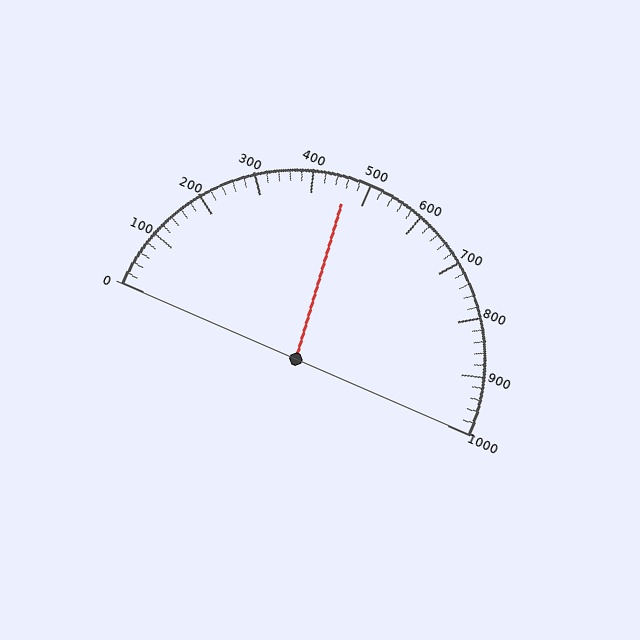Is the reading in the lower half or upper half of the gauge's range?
The reading is in the lower half of the range (0 to 1000).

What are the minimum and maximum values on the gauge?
The gauge ranges from 0 to 1000.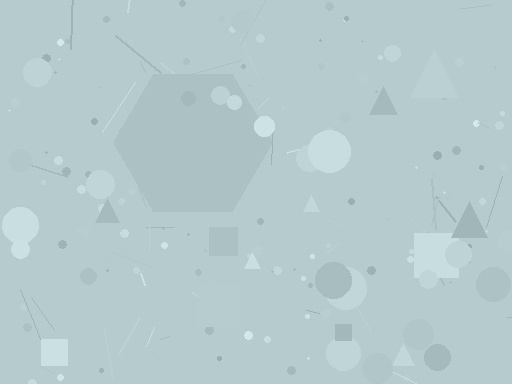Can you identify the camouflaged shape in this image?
The camouflaged shape is a hexagon.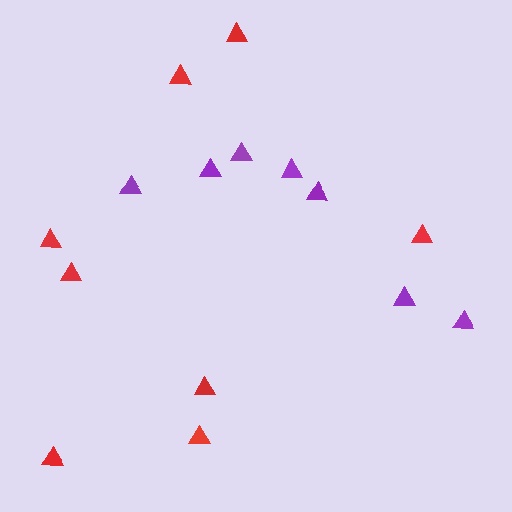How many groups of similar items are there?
There are 2 groups: one group of purple triangles (7) and one group of red triangles (8).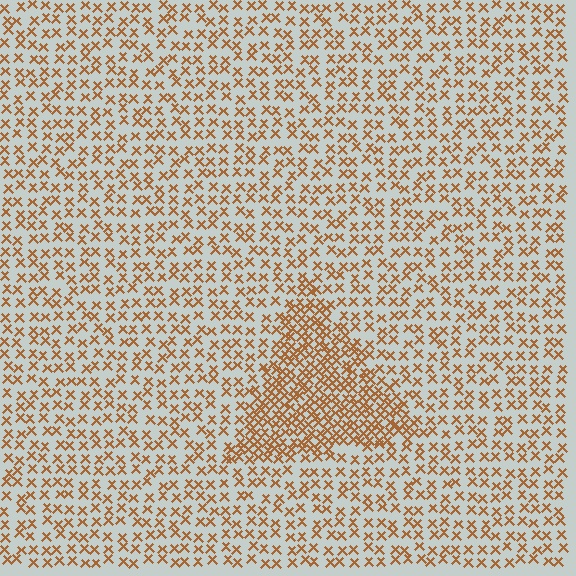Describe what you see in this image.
The image contains small brown elements arranged at two different densities. A triangle-shaped region is visible where the elements are more densely packed than the surrounding area.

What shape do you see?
I see a triangle.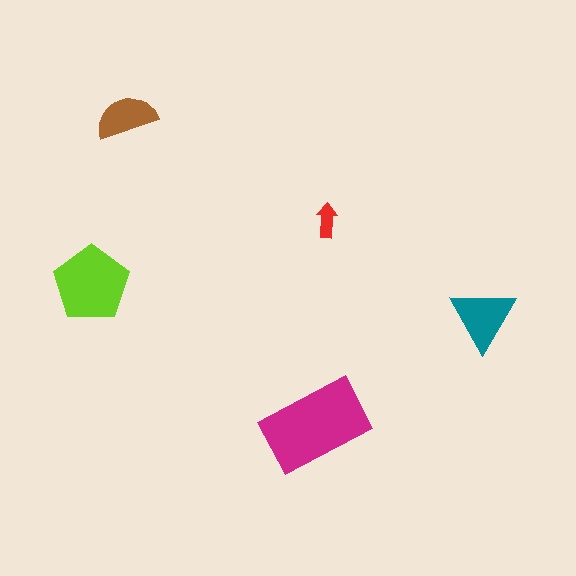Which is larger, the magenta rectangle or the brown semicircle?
The magenta rectangle.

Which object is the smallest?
The red arrow.